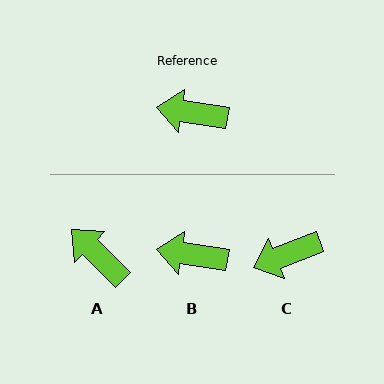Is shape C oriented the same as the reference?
No, it is off by about 30 degrees.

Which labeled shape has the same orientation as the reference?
B.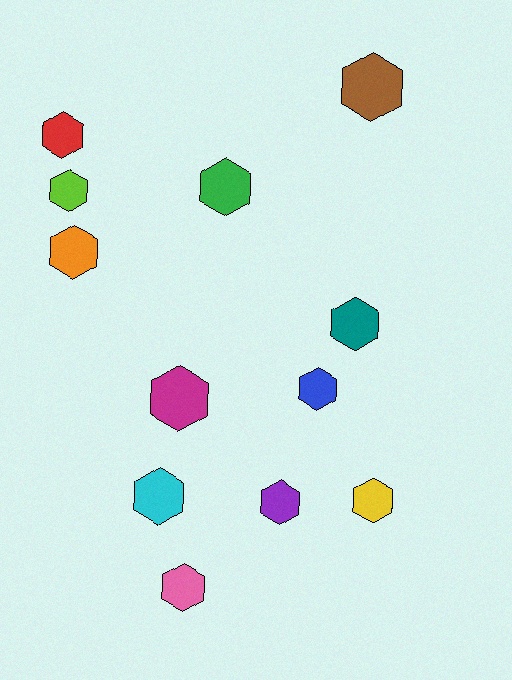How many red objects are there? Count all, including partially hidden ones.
There is 1 red object.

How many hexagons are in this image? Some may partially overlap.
There are 12 hexagons.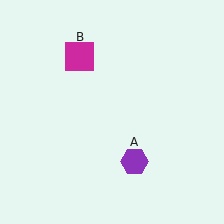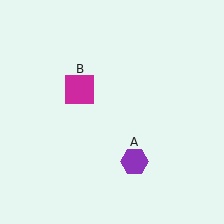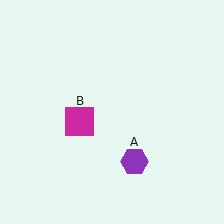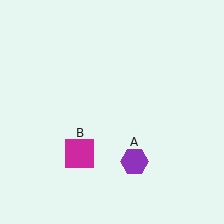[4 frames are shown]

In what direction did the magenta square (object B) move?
The magenta square (object B) moved down.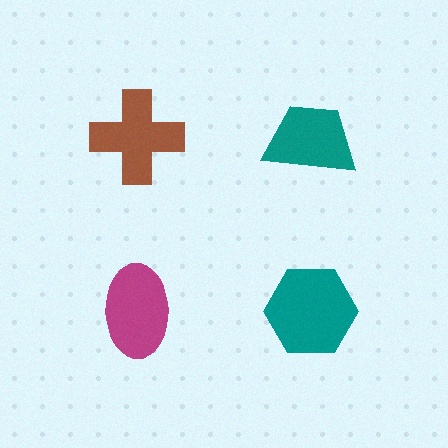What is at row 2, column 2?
A teal hexagon.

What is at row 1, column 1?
A brown cross.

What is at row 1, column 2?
A teal trapezoid.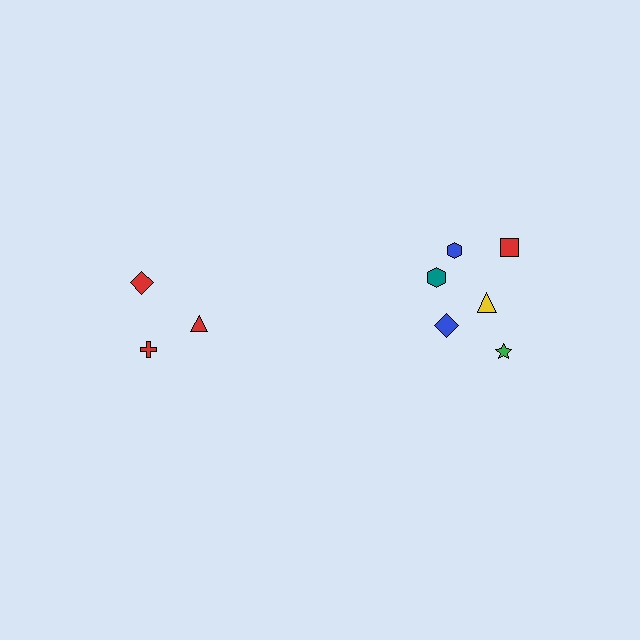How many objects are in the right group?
There are 6 objects.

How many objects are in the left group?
There are 3 objects.